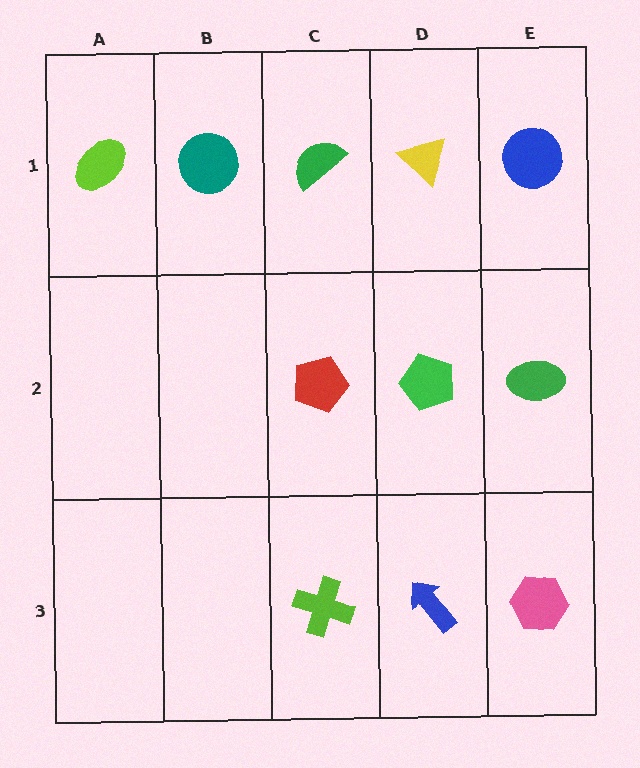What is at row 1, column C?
A green semicircle.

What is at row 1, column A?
A lime ellipse.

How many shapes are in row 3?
3 shapes.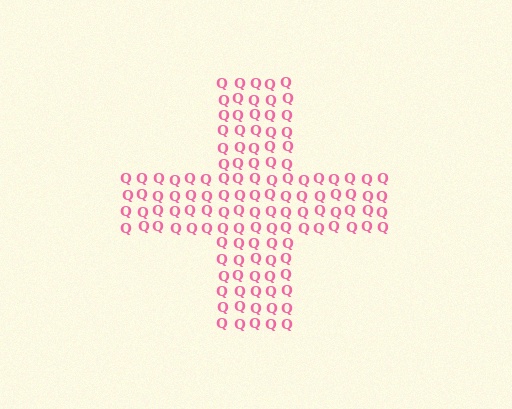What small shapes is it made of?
It is made of small letter Q's.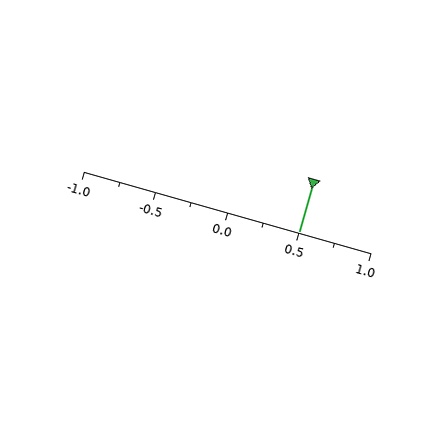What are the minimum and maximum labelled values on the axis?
The axis runs from -1.0 to 1.0.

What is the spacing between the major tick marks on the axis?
The major ticks are spaced 0.5 apart.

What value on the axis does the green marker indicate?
The marker indicates approximately 0.5.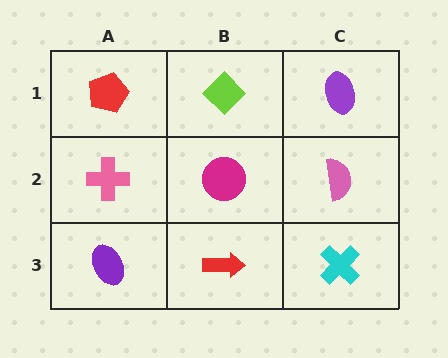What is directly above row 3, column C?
A pink semicircle.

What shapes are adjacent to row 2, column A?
A red pentagon (row 1, column A), a purple ellipse (row 3, column A), a magenta circle (row 2, column B).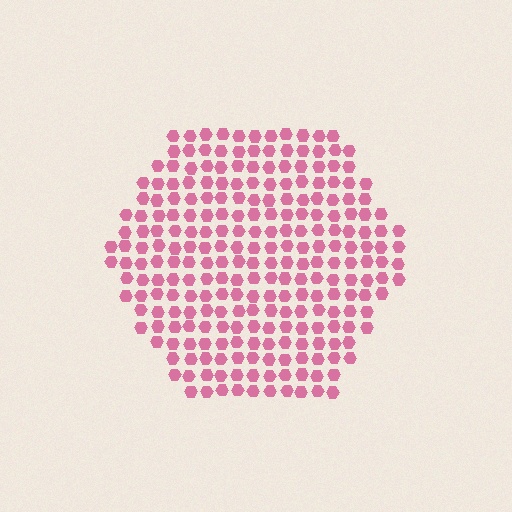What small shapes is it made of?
It is made of small hexagons.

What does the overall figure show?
The overall figure shows a hexagon.